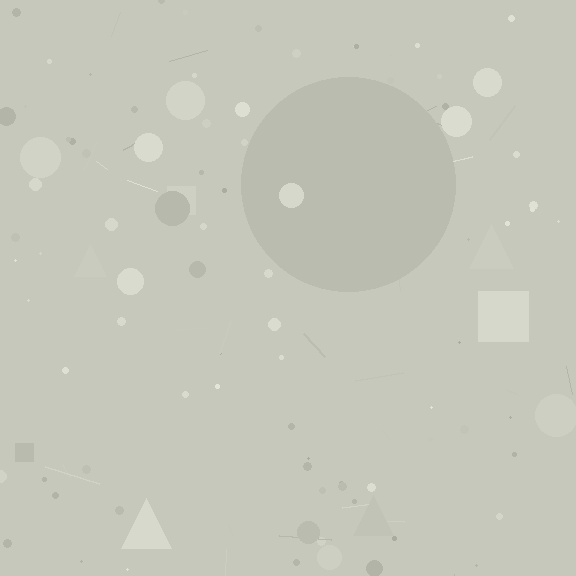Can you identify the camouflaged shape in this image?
The camouflaged shape is a circle.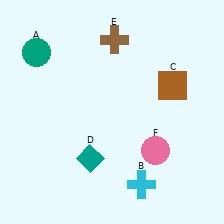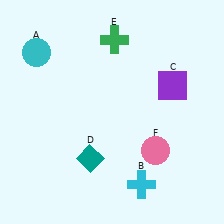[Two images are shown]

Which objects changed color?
A changed from teal to cyan. C changed from brown to purple. E changed from brown to green.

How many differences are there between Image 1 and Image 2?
There are 3 differences between the two images.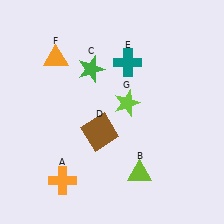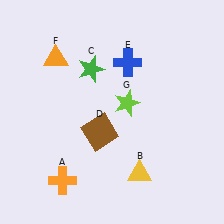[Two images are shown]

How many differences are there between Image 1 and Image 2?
There are 2 differences between the two images.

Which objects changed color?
B changed from lime to yellow. E changed from teal to blue.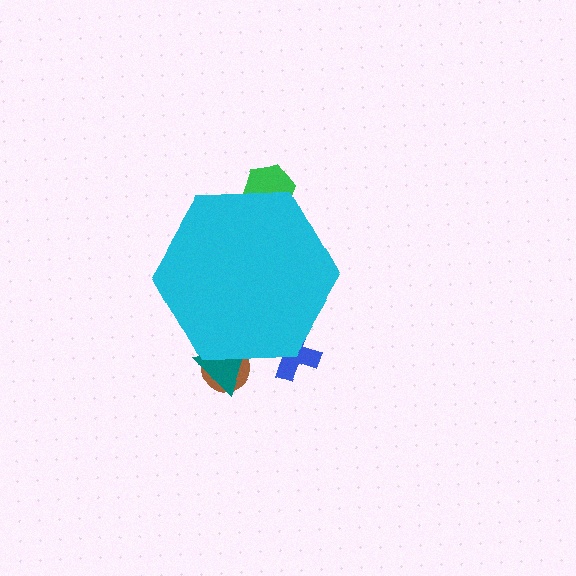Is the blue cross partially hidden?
Yes, the blue cross is partially hidden behind the cyan hexagon.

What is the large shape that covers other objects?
A cyan hexagon.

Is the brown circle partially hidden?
Yes, the brown circle is partially hidden behind the cyan hexagon.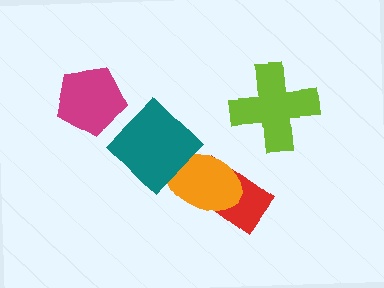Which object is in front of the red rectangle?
The orange ellipse is in front of the red rectangle.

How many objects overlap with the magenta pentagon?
0 objects overlap with the magenta pentagon.